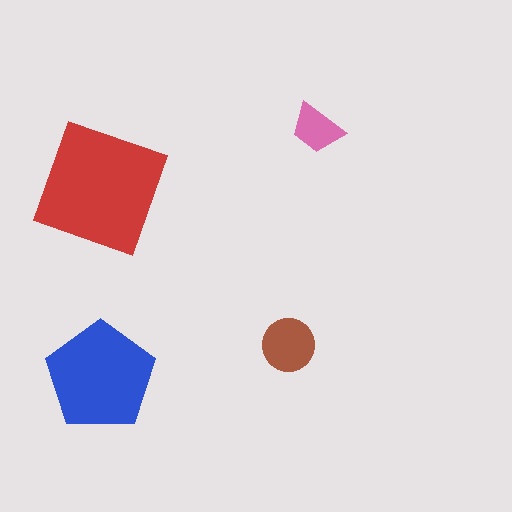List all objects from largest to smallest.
The red square, the blue pentagon, the brown circle, the pink trapezoid.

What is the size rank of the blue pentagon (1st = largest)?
2nd.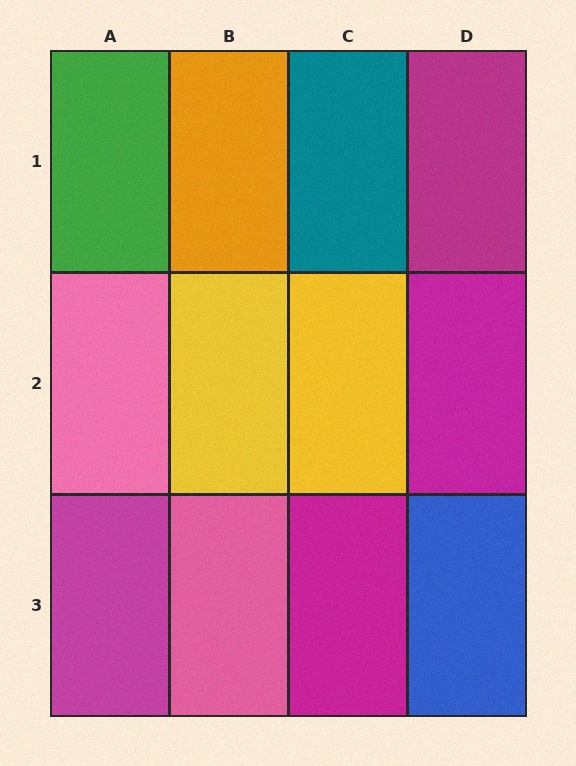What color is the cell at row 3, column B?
Pink.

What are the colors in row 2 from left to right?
Pink, yellow, yellow, magenta.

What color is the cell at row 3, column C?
Magenta.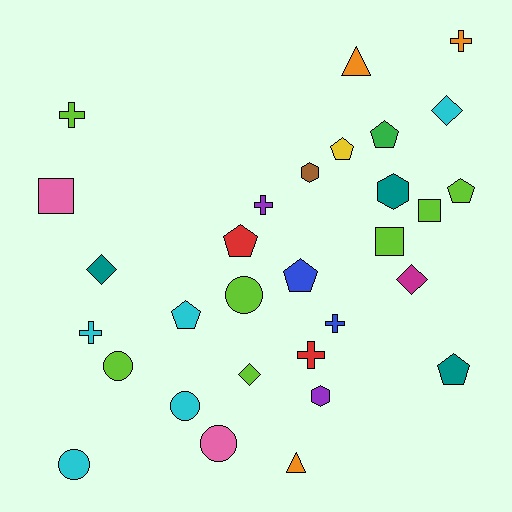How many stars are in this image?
There are no stars.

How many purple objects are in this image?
There are 2 purple objects.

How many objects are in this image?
There are 30 objects.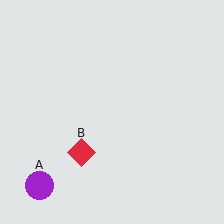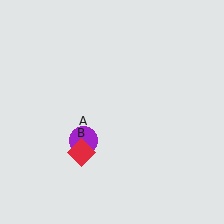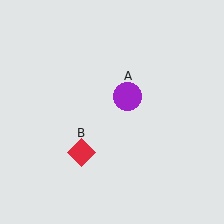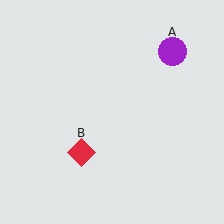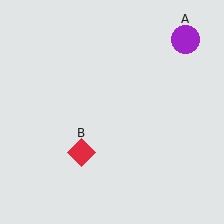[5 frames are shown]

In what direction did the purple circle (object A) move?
The purple circle (object A) moved up and to the right.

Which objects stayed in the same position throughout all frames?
Red diamond (object B) remained stationary.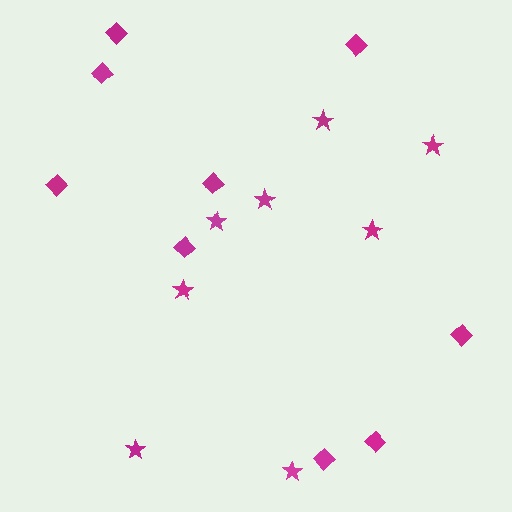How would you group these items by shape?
There are 2 groups: one group of stars (8) and one group of diamonds (9).